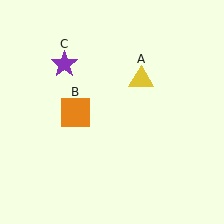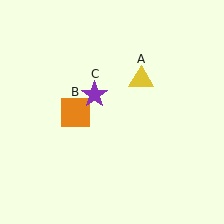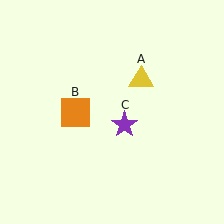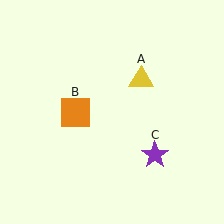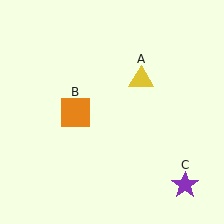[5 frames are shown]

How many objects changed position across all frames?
1 object changed position: purple star (object C).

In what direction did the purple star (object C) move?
The purple star (object C) moved down and to the right.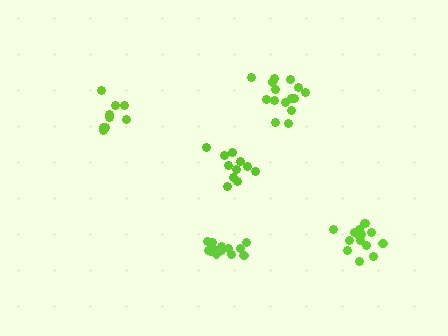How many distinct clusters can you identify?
There are 5 distinct clusters.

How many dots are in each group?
Group 1: 15 dots, Group 2: 10 dots, Group 3: 15 dots, Group 4: 11 dots, Group 5: 15 dots (66 total).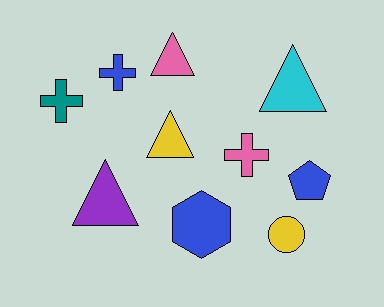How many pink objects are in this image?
There are 2 pink objects.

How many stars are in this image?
There are no stars.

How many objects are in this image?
There are 10 objects.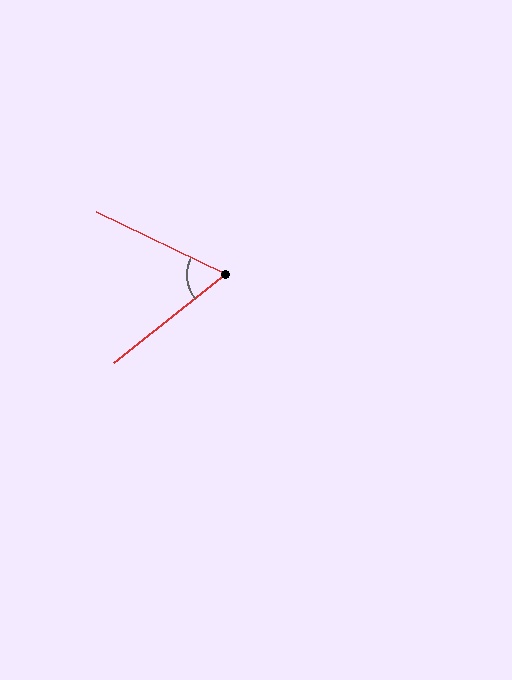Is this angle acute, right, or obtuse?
It is acute.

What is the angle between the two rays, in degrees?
Approximately 64 degrees.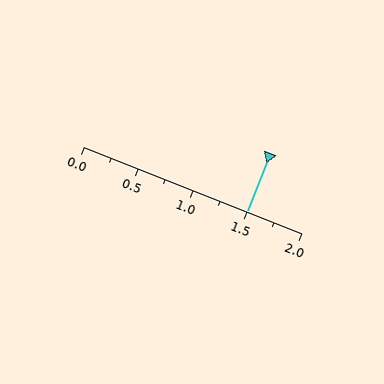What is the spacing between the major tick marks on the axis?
The major ticks are spaced 0.5 apart.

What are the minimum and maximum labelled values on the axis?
The axis runs from 0.0 to 2.0.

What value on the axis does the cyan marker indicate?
The marker indicates approximately 1.5.